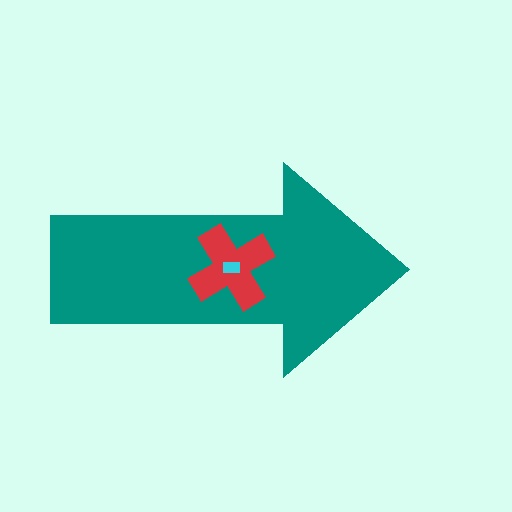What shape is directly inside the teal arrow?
The red cross.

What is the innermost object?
The cyan rectangle.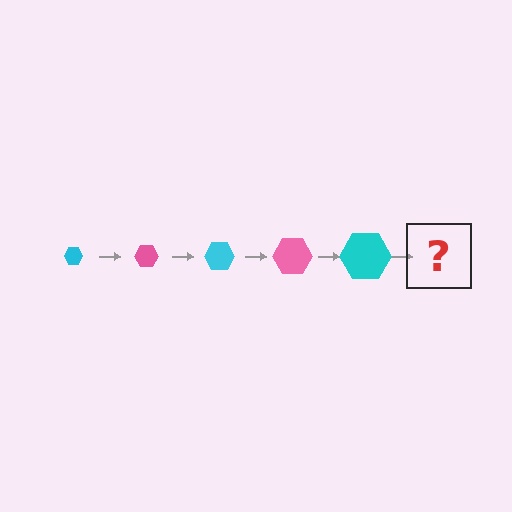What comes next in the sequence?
The next element should be a pink hexagon, larger than the previous one.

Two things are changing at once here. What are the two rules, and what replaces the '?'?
The two rules are that the hexagon grows larger each step and the color cycles through cyan and pink. The '?' should be a pink hexagon, larger than the previous one.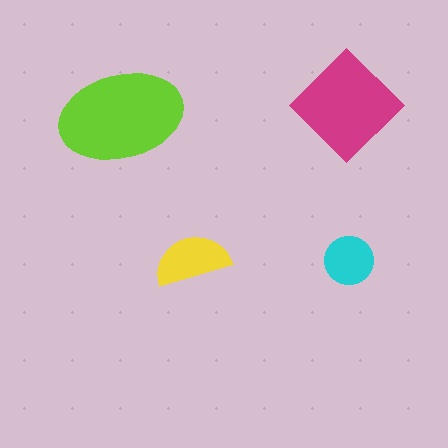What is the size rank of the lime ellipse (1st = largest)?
1st.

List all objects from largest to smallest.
The lime ellipse, the magenta diamond, the yellow semicircle, the cyan circle.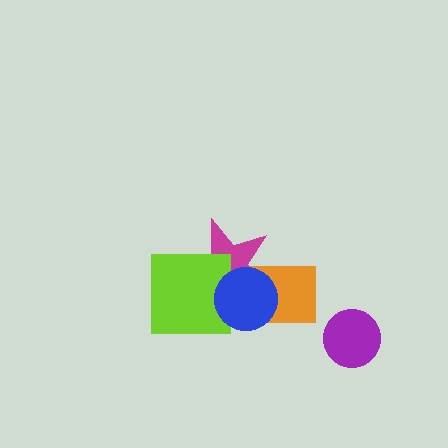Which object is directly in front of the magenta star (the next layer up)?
The lime square is directly in front of the magenta star.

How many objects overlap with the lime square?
2 objects overlap with the lime square.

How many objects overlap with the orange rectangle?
2 objects overlap with the orange rectangle.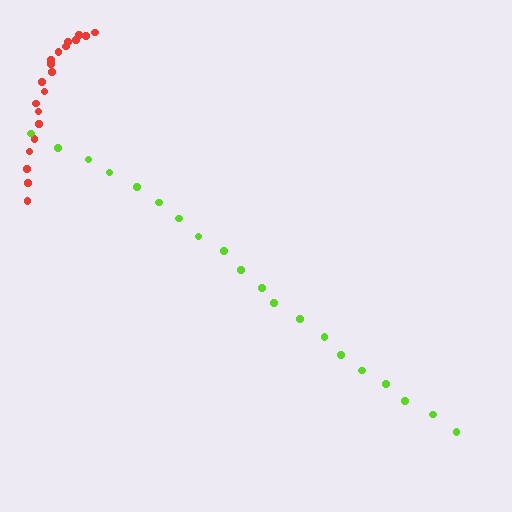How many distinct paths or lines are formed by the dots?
There are 2 distinct paths.